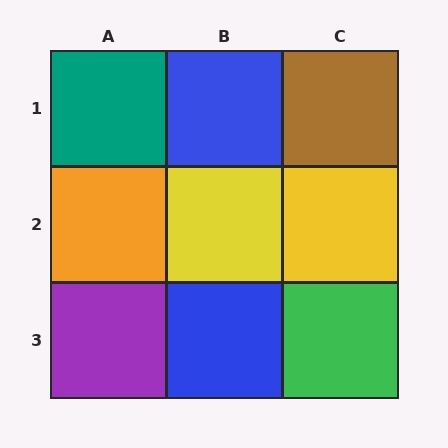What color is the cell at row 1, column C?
Brown.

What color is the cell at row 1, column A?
Teal.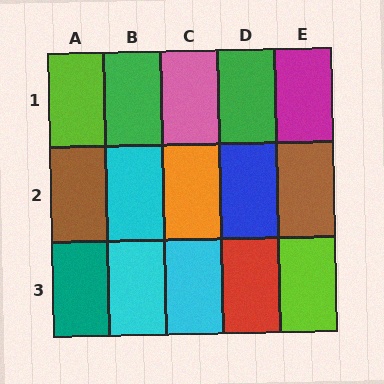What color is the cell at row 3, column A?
Teal.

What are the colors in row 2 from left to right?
Brown, cyan, orange, blue, brown.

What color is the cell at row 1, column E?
Magenta.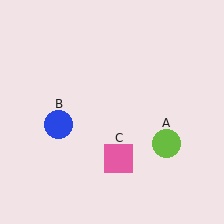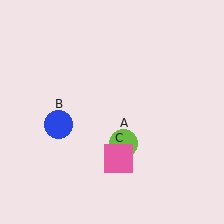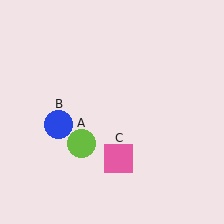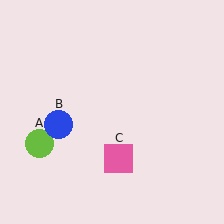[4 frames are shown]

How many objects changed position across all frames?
1 object changed position: lime circle (object A).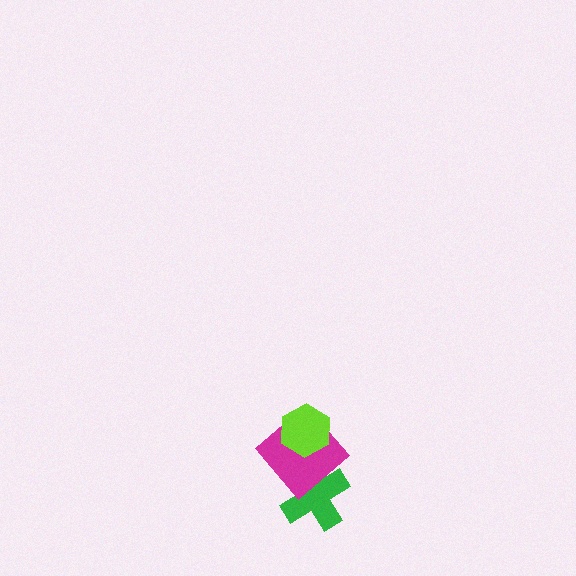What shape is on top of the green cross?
The magenta diamond is on top of the green cross.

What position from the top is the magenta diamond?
The magenta diamond is 2nd from the top.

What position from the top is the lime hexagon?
The lime hexagon is 1st from the top.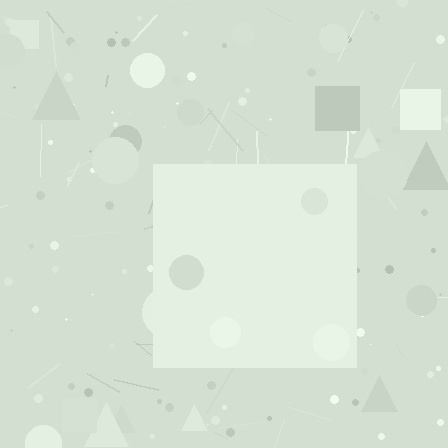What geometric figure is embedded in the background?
A square is embedded in the background.